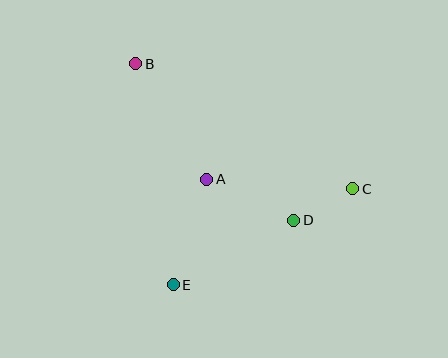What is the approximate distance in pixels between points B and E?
The distance between B and E is approximately 224 pixels.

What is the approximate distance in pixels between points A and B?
The distance between A and B is approximately 135 pixels.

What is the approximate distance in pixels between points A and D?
The distance between A and D is approximately 96 pixels.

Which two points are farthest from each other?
Points B and C are farthest from each other.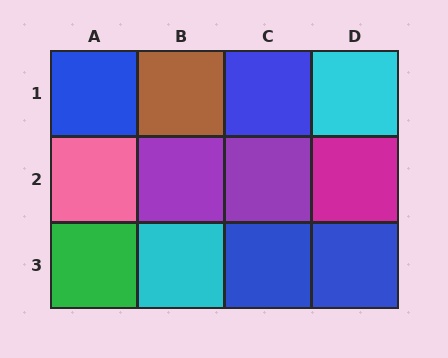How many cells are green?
1 cell is green.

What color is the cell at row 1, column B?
Brown.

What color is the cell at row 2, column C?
Purple.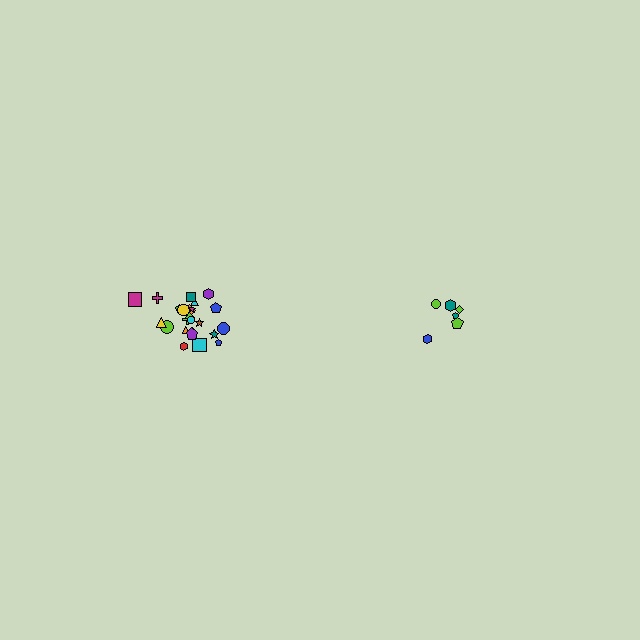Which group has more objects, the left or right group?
The left group.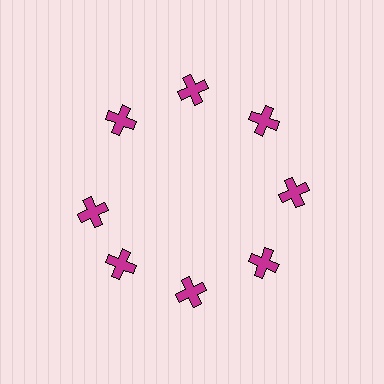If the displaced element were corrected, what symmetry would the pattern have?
It would have 8-fold rotational symmetry — the pattern would map onto itself every 45 degrees.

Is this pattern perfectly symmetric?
No. The 8 magenta crosses are arranged in a ring, but one element near the 9 o'clock position is rotated out of alignment along the ring, breaking the 8-fold rotational symmetry.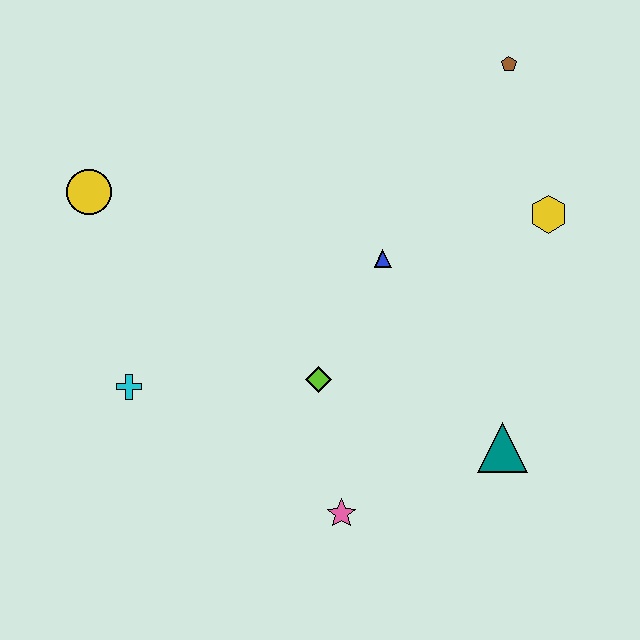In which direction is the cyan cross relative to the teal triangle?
The cyan cross is to the left of the teal triangle.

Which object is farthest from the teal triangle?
The yellow circle is farthest from the teal triangle.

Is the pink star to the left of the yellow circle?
No